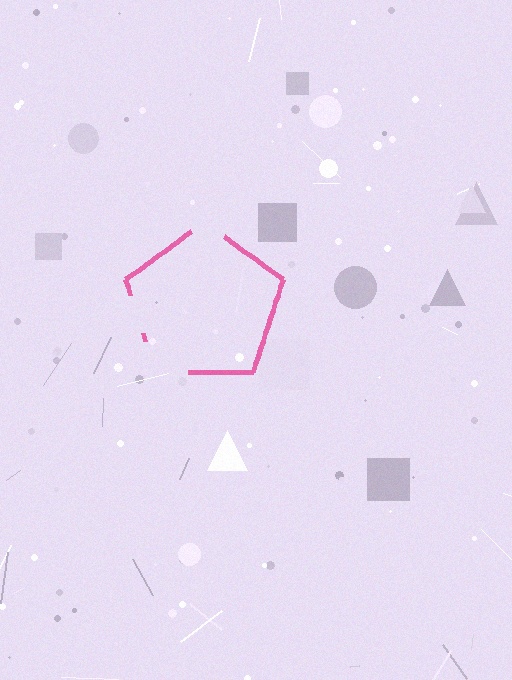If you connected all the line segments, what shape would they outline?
They would outline a pentagon.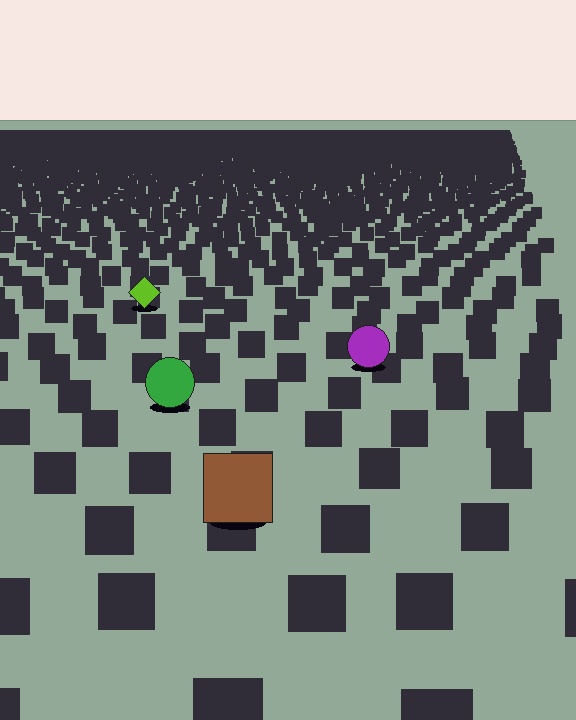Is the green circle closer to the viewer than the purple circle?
Yes. The green circle is closer — you can tell from the texture gradient: the ground texture is coarser near it.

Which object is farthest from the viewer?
The lime diamond is farthest from the viewer. It appears smaller and the ground texture around it is denser.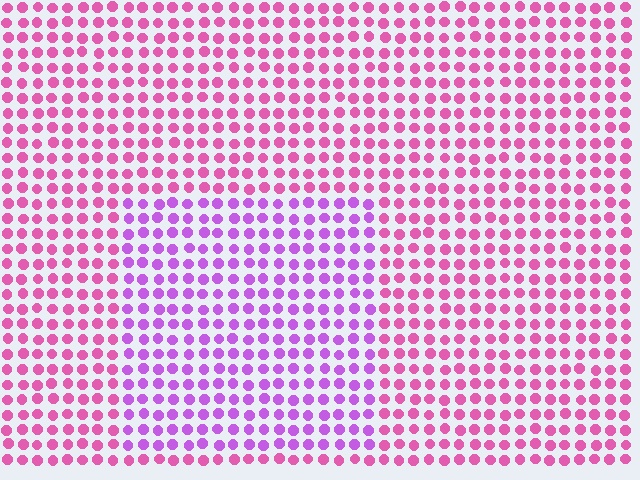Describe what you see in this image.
The image is filled with small pink elements in a uniform arrangement. A rectangle-shaped region is visible where the elements are tinted to a slightly different hue, forming a subtle color boundary.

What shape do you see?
I see a rectangle.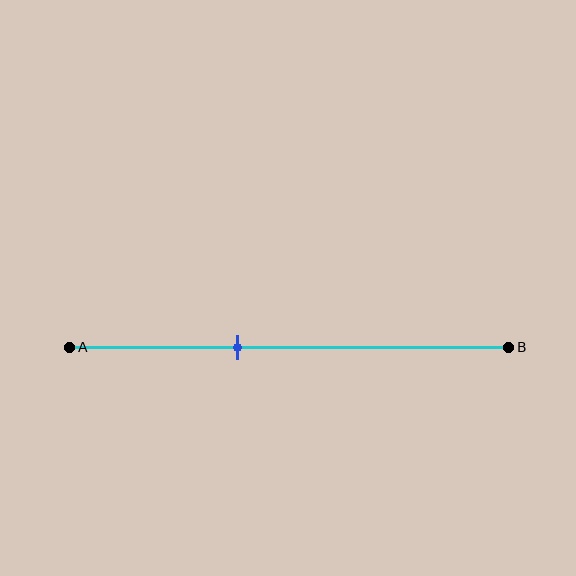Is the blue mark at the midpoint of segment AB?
No, the mark is at about 40% from A, not at the 50% midpoint.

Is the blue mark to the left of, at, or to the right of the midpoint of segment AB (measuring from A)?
The blue mark is to the left of the midpoint of segment AB.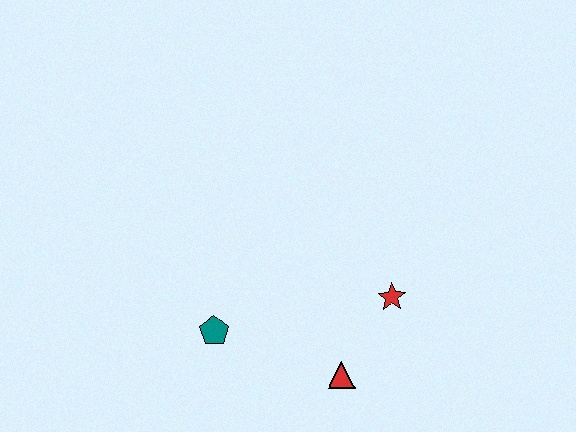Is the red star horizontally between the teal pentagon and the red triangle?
No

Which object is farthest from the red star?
The teal pentagon is farthest from the red star.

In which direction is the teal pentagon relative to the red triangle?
The teal pentagon is to the left of the red triangle.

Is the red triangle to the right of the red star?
No